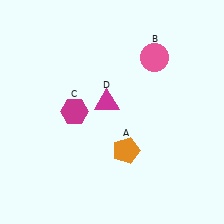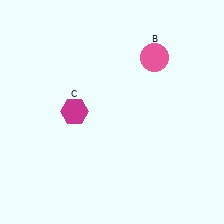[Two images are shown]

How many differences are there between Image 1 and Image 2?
There are 2 differences between the two images.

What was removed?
The magenta triangle (D), the orange pentagon (A) were removed in Image 2.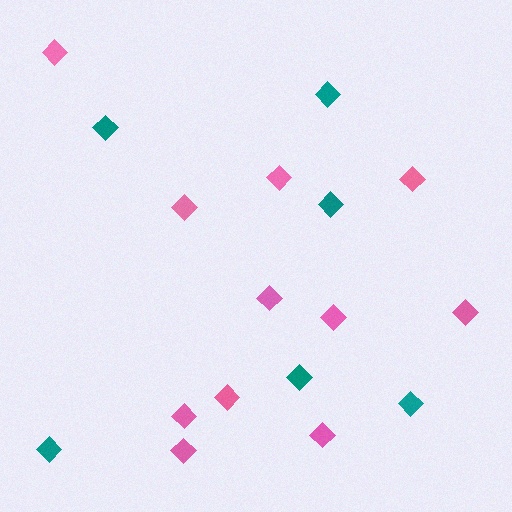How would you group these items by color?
There are 2 groups: one group of teal diamonds (6) and one group of pink diamonds (11).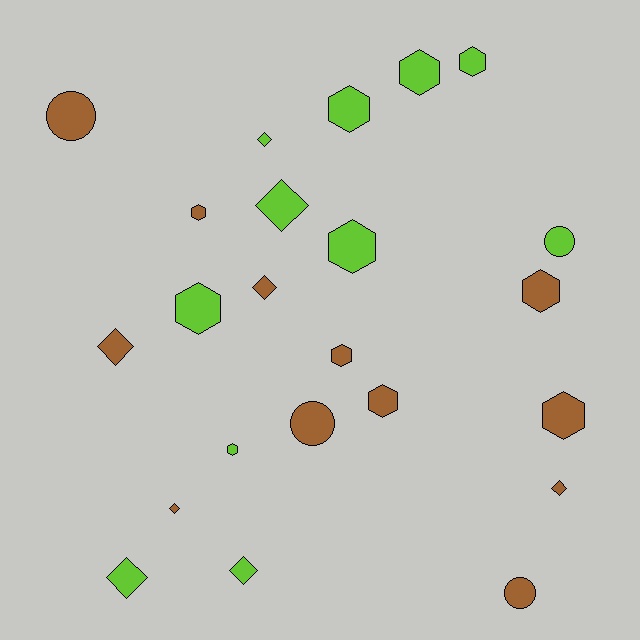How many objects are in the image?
There are 23 objects.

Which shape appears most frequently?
Hexagon, with 11 objects.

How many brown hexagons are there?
There are 5 brown hexagons.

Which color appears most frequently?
Brown, with 12 objects.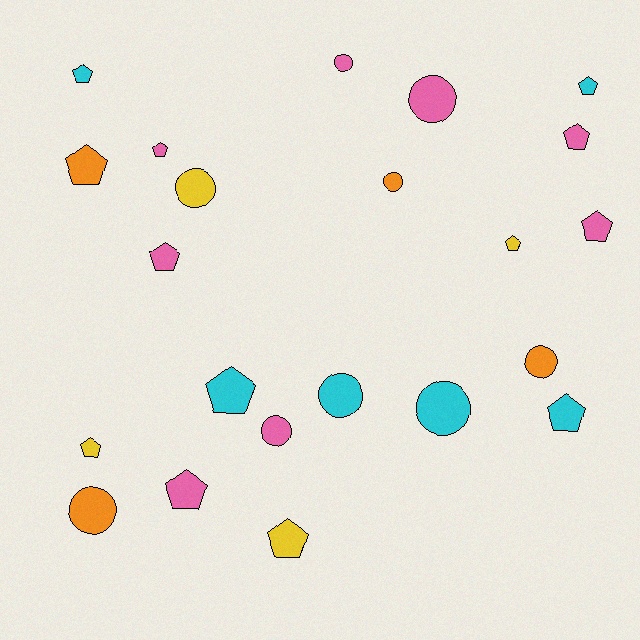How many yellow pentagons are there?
There are 3 yellow pentagons.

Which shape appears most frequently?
Pentagon, with 13 objects.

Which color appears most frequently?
Pink, with 8 objects.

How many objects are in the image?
There are 22 objects.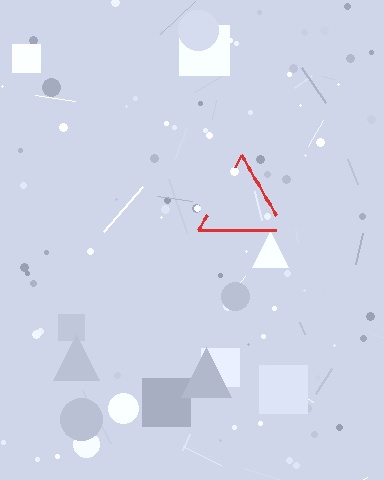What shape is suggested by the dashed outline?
The dashed outline suggests a triangle.